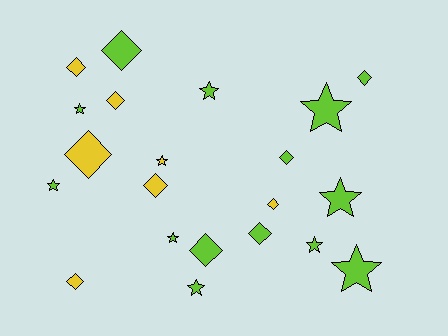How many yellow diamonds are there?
There are 6 yellow diamonds.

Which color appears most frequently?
Lime, with 14 objects.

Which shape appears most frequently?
Diamond, with 11 objects.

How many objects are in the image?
There are 21 objects.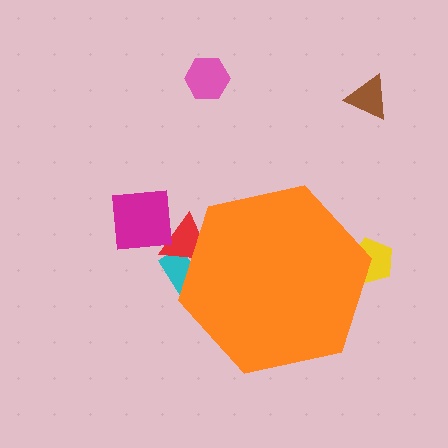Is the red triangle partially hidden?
Yes, the red triangle is partially hidden behind the orange hexagon.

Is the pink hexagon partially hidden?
No, the pink hexagon is fully visible.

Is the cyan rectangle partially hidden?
Yes, the cyan rectangle is partially hidden behind the orange hexagon.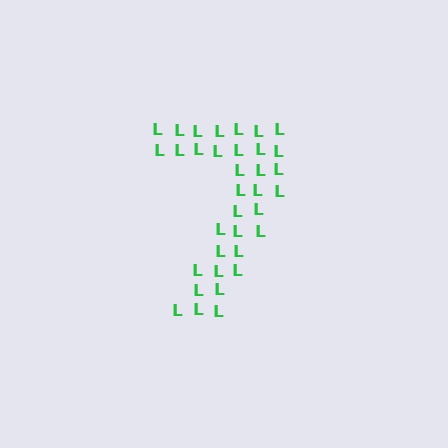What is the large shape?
The large shape is the digit 7.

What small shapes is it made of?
It is made of small letter L's.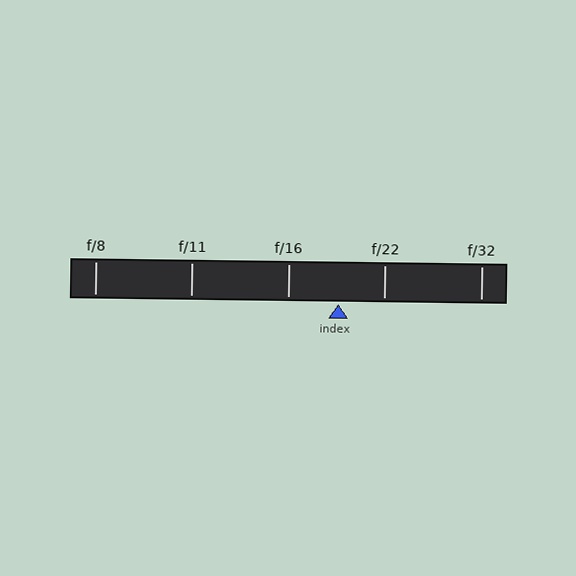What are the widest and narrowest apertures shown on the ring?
The widest aperture shown is f/8 and the narrowest is f/32.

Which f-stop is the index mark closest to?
The index mark is closest to f/22.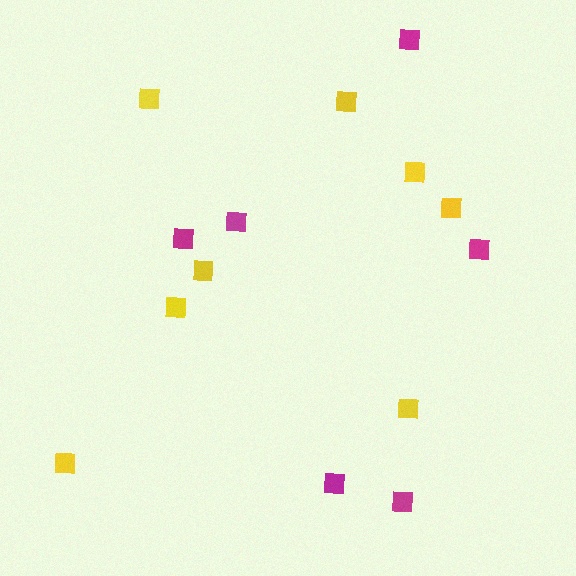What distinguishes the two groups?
There are 2 groups: one group of yellow squares (8) and one group of magenta squares (6).